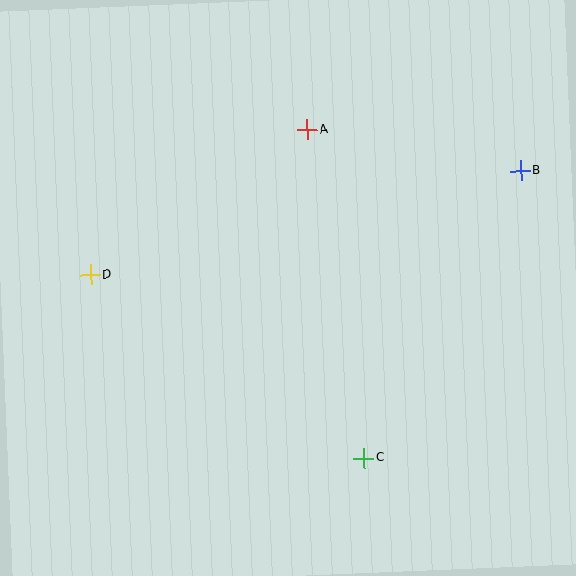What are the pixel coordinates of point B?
Point B is at (521, 171).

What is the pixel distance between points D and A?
The distance between D and A is 261 pixels.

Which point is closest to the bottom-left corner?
Point D is closest to the bottom-left corner.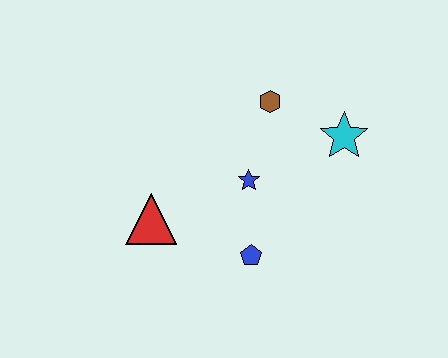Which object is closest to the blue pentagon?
The blue star is closest to the blue pentagon.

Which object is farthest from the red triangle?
The cyan star is farthest from the red triangle.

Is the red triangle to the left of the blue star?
Yes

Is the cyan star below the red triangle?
No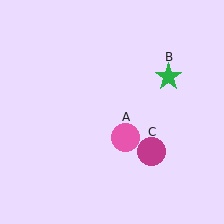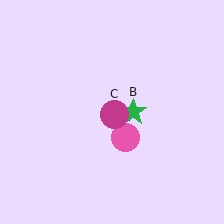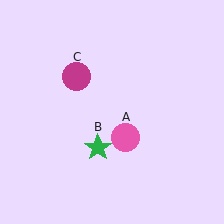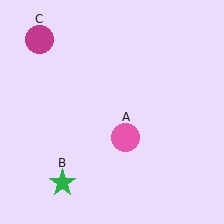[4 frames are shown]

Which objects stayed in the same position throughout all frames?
Pink circle (object A) remained stationary.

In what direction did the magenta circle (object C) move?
The magenta circle (object C) moved up and to the left.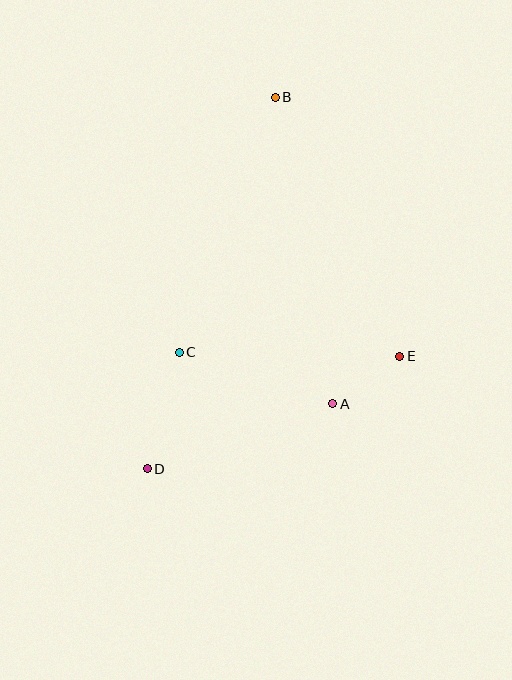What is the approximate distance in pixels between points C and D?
The distance between C and D is approximately 121 pixels.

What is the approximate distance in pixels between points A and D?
The distance between A and D is approximately 197 pixels.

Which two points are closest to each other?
Points A and E are closest to each other.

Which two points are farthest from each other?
Points B and D are farthest from each other.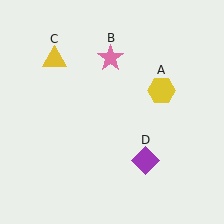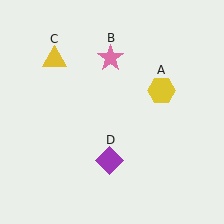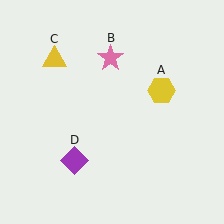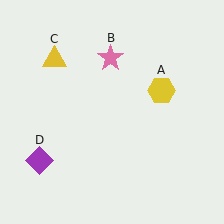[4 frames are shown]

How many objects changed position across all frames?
1 object changed position: purple diamond (object D).